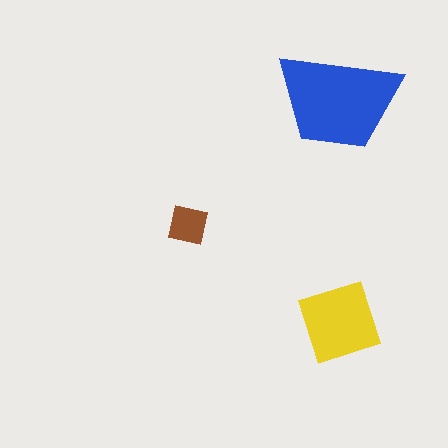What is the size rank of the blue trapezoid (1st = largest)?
1st.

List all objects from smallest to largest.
The brown square, the yellow diamond, the blue trapezoid.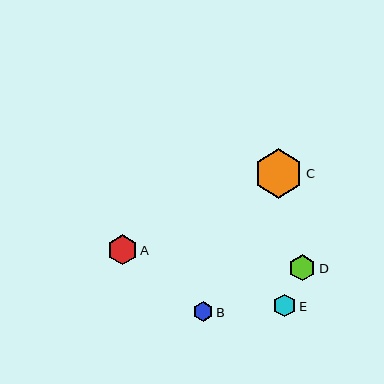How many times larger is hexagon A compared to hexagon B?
Hexagon A is approximately 1.5 times the size of hexagon B.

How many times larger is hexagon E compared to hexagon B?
Hexagon E is approximately 1.2 times the size of hexagon B.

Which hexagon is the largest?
Hexagon C is the largest with a size of approximately 50 pixels.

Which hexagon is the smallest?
Hexagon B is the smallest with a size of approximately 19 pixels.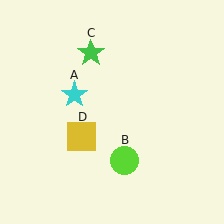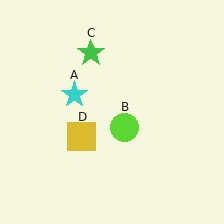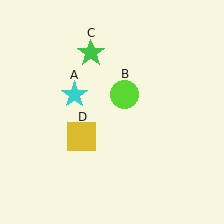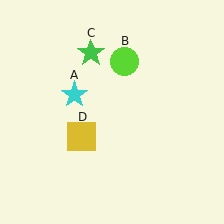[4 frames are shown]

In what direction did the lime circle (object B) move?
The lime circle (object B) moved up.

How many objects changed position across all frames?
1 object changed position: lime circle (object B).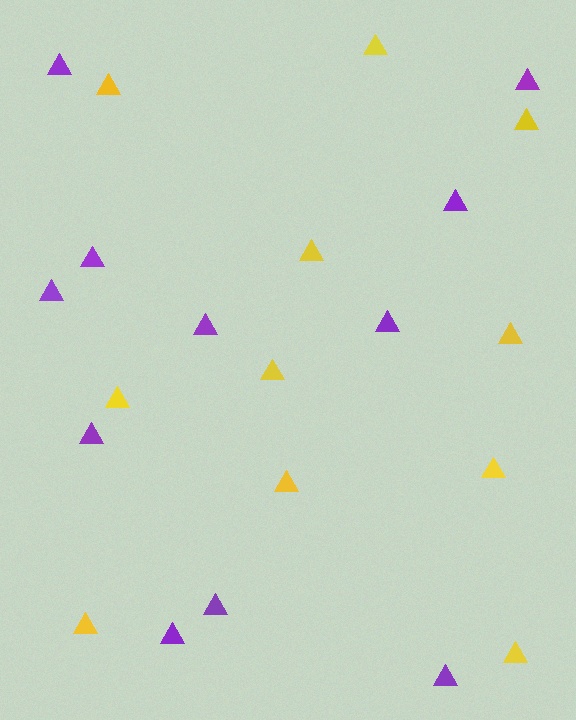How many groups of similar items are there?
There are 2 groups: one group of yellow triangles (11) and one group of purple triangles (11).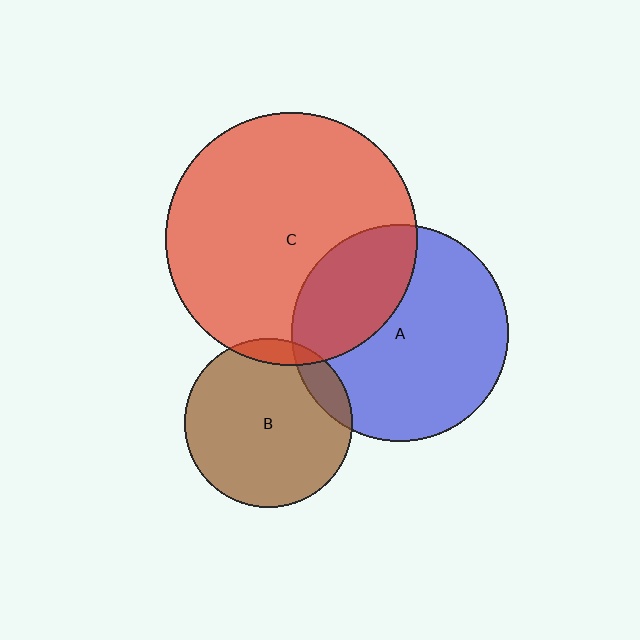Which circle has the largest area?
Circle C (red).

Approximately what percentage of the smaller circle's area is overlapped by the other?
Approximately 30%.